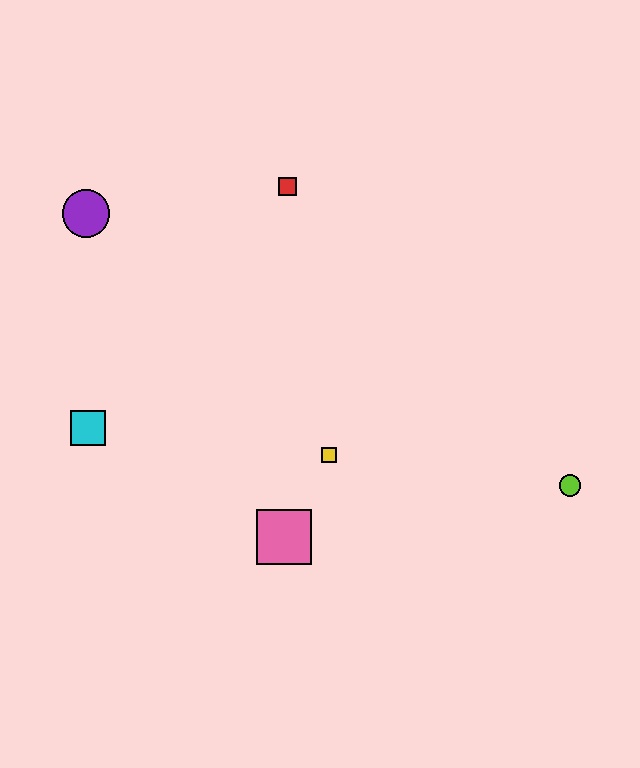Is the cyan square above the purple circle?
No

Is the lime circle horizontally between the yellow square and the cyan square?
No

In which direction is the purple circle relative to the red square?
The purple circle is to the left of the red square.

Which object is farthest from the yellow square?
The purple circle is farthest from the yellow square.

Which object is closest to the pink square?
The yellow square is closest to the pink square.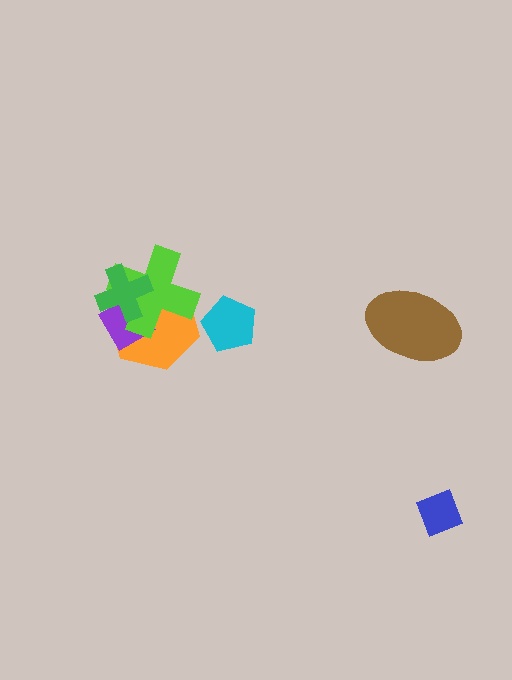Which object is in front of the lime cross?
The green cross is in front of the lime cross.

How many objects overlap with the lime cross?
3 objects overlap with the lime cross.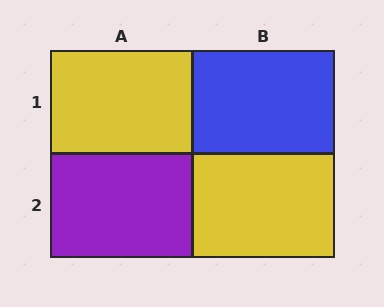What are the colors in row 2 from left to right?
Purple, yellow.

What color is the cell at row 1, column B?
Blue.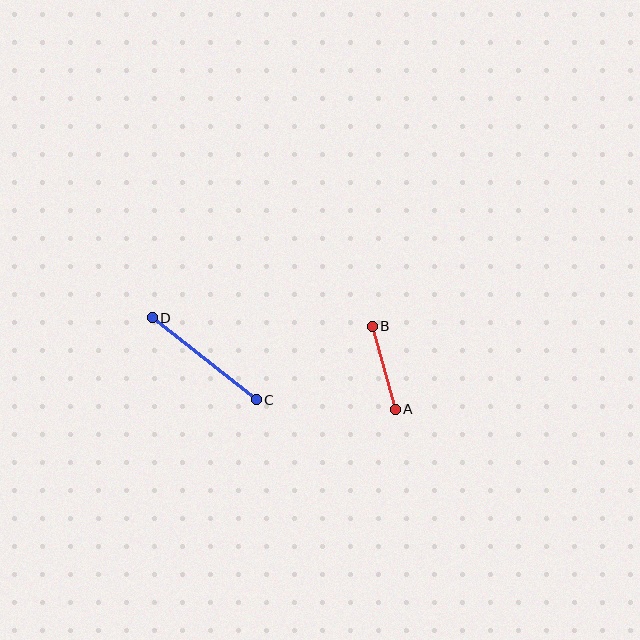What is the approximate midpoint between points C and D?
The midpoint is at approximately (204, 359) pixels.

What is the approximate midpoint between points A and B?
The midpoint is at approximately (384, 368) pixels.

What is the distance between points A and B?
The distance is approximately 86 pixels.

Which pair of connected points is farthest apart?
Points C and D are farthest apart.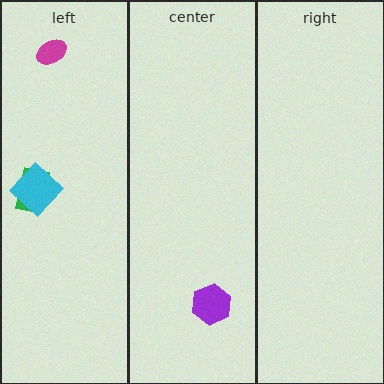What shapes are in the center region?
The purple hexagon.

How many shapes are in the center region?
1.